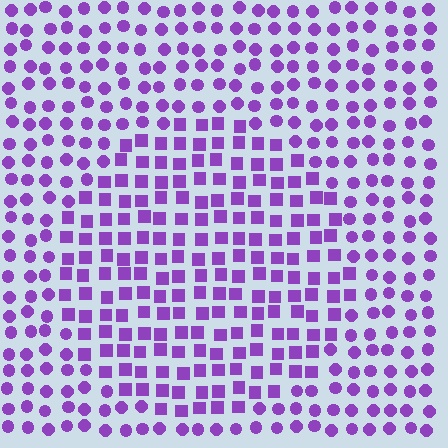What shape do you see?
I see a circle.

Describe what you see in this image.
The image is filled with small purple elements arranged in a uniform grid. A circle-shaped region contains squares, while the surrounding area contains circles. The boundary is defined purely by the change in element shape.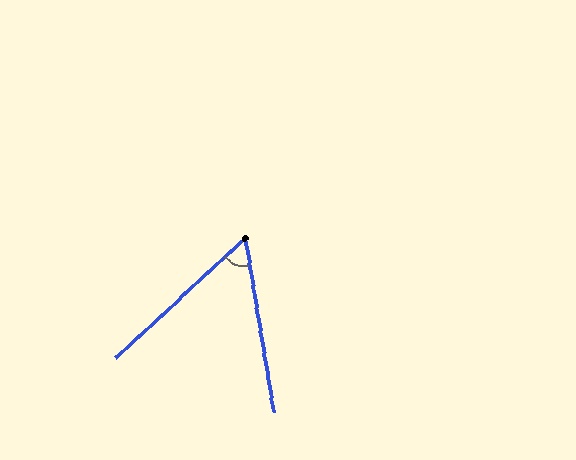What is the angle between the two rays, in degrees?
Approximately 57 degrees.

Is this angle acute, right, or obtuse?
It is acute.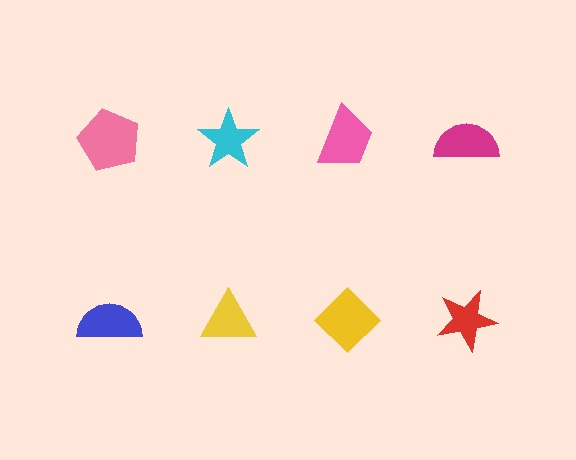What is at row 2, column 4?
A red star.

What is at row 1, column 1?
A pink pentagon.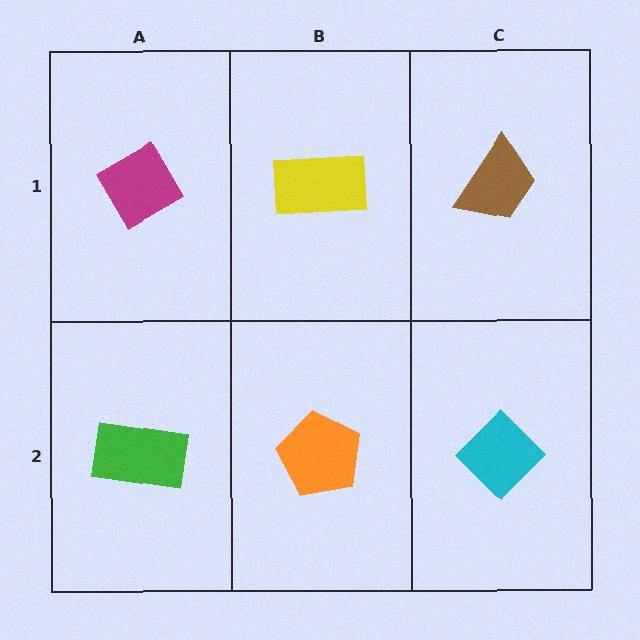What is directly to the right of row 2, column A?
An orange pentagon.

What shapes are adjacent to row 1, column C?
A cyan diamond (row 2, column C), a yellow rectangle (row 1, column B).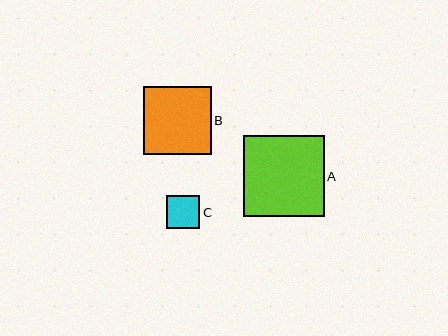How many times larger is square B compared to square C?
Square B is approximately 2.0 times the size of square C.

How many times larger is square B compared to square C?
Square B is approximately 2.0 times the size of square C.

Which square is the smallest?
Square C is the smallest with a size of approximately 34 pixels.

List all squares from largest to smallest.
From largest to smallest: A, B, C.